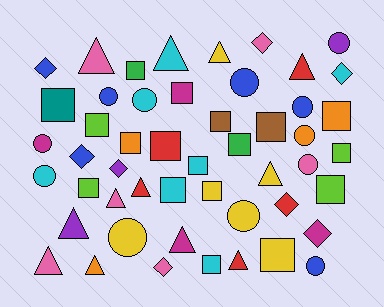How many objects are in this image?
There are 50 objects.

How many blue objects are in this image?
There are 6 blue objects.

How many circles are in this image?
There are 12 circles.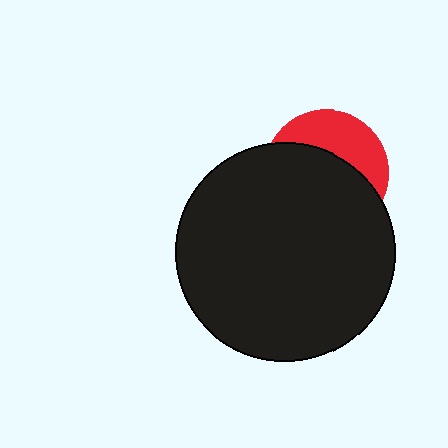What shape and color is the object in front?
The object in front is a black circle.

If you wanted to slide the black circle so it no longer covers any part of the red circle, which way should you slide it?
Slide it down — that is the most direct way to separate the two shapes.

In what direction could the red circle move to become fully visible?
The red circle could move up. That would shift it out from behind the black circle entirely.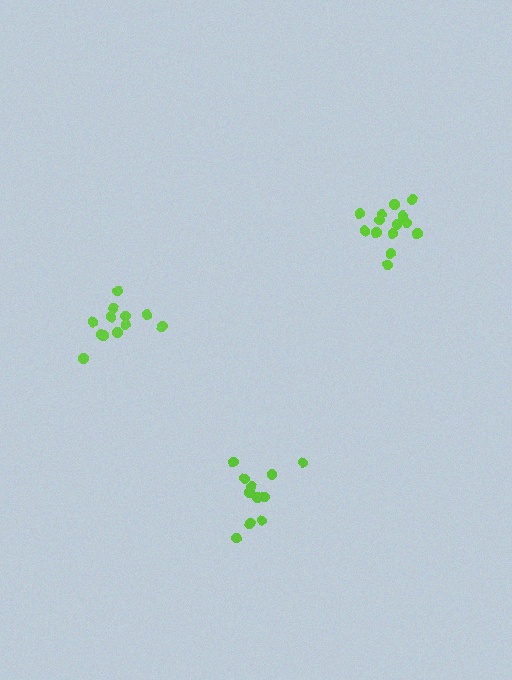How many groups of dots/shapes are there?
There are 3 groups.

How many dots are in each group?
Group 1: 12 dots, Group 2: 14 dots, Group 3: 11 dots (37 total).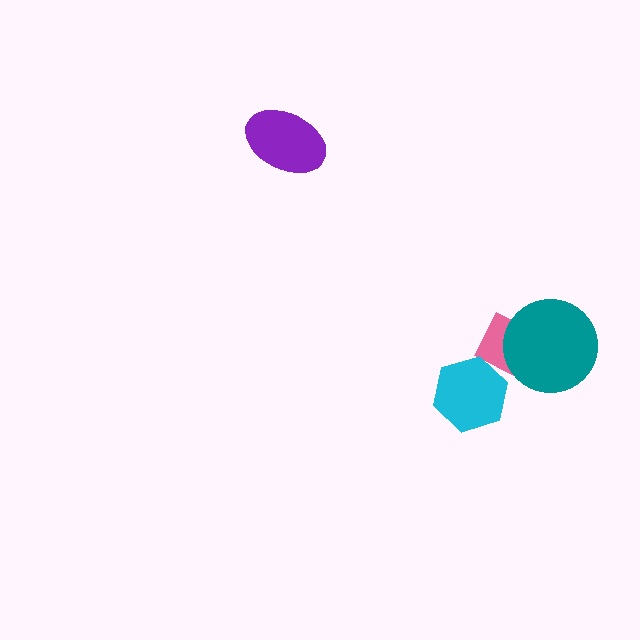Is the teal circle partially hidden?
No, no other shape covers it.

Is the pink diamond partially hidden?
Yes, it is partially covered by another shape.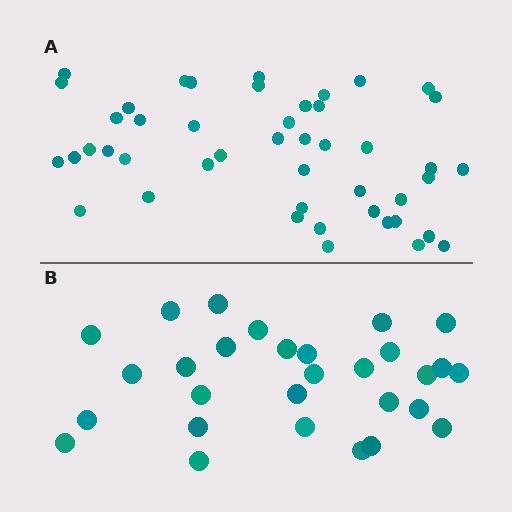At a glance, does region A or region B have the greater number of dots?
Region A (the top region) has more dots.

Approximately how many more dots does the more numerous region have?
Region A has approximately 15 more dots than region B.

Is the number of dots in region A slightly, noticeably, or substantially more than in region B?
Region A has substantially more. The ratio is roughly 1.6 to 1.